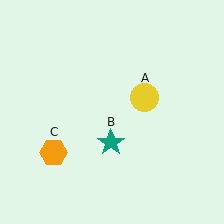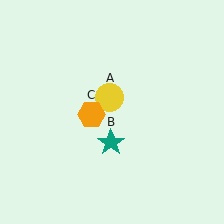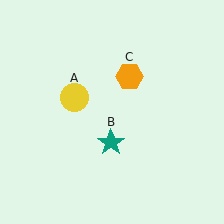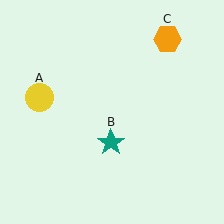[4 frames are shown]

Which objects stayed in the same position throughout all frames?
Teal star (object B) remained stationary.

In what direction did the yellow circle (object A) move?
The yellow circle (object A) moved left.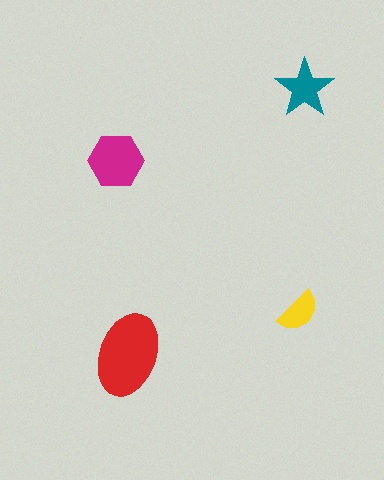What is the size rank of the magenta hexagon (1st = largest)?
2nd.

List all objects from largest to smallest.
The red ellipse, the magenta hexagon, the teal star, the yellow semicircle.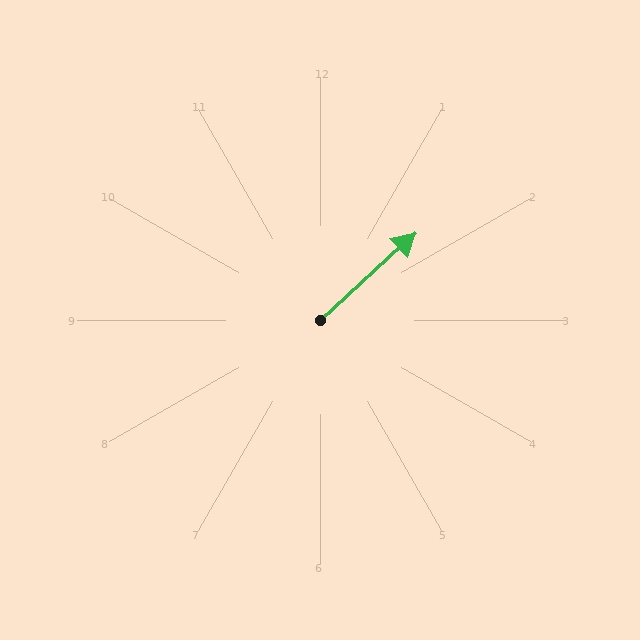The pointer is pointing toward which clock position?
Roughly 2 o'clock.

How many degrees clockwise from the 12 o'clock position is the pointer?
Approximately 47 degrees.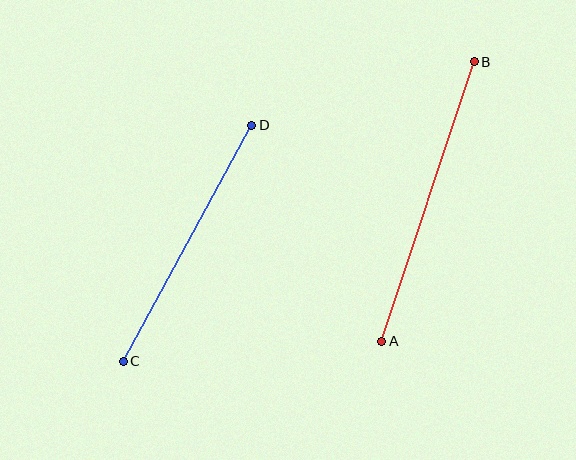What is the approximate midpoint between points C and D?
The midpoint is at approximately (188, 243) pixels.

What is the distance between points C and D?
The distance is approximately 269 pixels.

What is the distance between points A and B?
The distance is approximately 294 pixels.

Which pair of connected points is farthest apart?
Points A and B are farthest apart.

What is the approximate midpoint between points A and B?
The midpoint is at approximately (428, 202) pixels.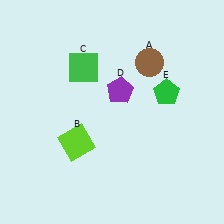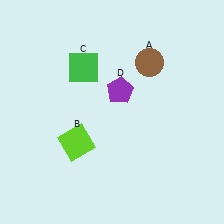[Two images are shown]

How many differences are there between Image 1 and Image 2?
There is 1 difference between the two images.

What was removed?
The green pentagon (E) was removed in Image 2.